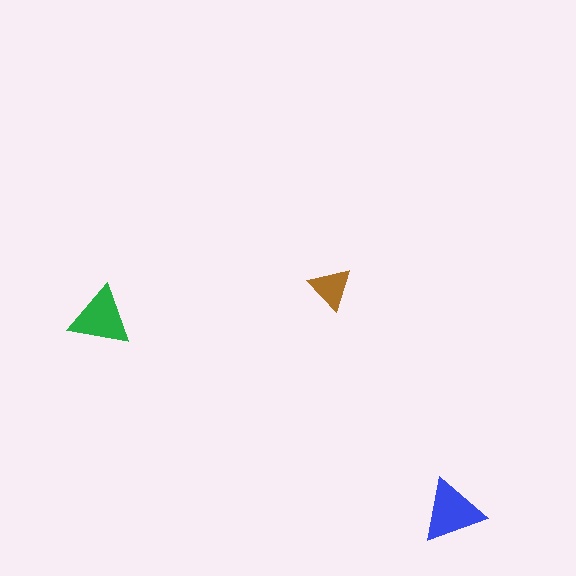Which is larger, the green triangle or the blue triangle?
The blue one.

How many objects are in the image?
There are 3 objects in the image.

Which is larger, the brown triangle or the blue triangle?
The blue one.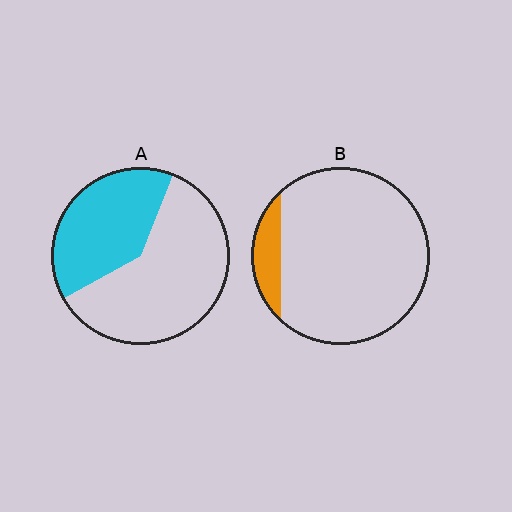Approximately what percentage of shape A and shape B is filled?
A is approximately 40% and B is approximately 10%.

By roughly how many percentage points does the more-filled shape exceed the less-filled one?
By roughly 30 percentage points (A over B).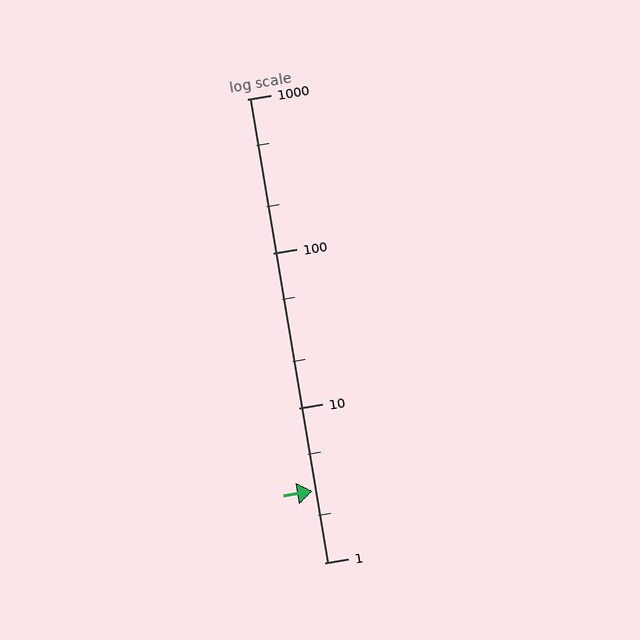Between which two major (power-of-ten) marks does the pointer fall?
The pointer is between 1 and 10.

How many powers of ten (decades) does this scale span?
The scale spans 3 decades, from 1 to 1000.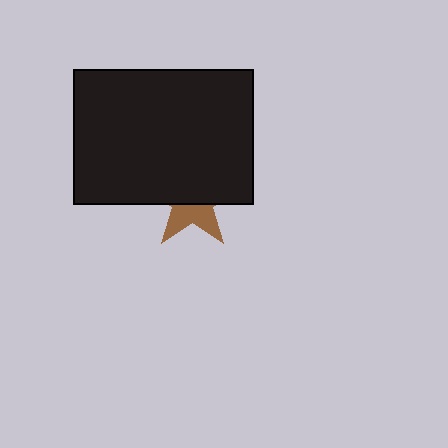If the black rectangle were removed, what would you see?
You would see the complete brown star.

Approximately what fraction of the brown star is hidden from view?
Roughly 60% of the brown star is hidden behind the black rectangle.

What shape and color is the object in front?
The object in front is a black rectangle.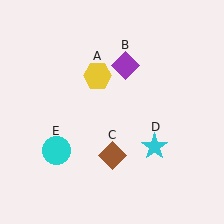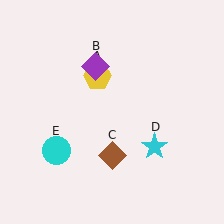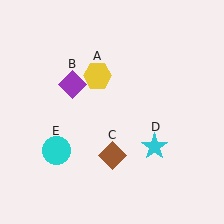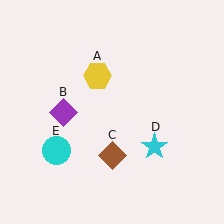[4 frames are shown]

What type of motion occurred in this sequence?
The purple diamond (object B) rotated counterclockwise around the center of the scene.